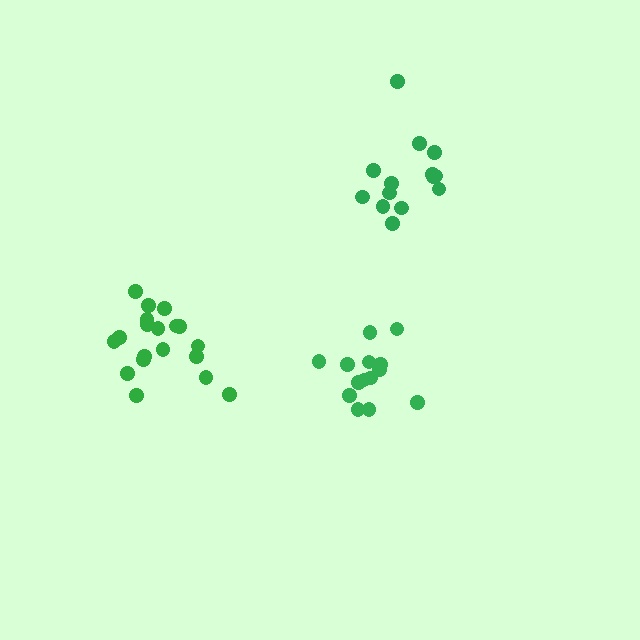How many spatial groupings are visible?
There are 3 spatial groupings.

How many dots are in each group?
Group 1: 14 dots, Group 2: 14 dots, Group 3: 19 dots (47 total).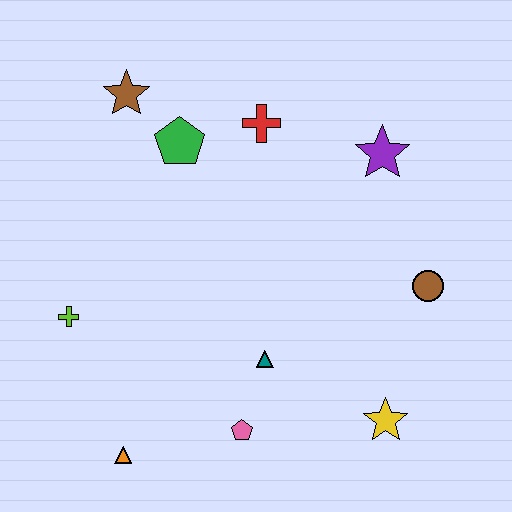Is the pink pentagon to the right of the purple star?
No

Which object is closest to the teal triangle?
The pink pentagon is closest to the teal triangle.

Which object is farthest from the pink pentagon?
The brown star is farthest from the pink pentagon.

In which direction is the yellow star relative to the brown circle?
The yellow star is below the brown circle.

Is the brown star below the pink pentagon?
No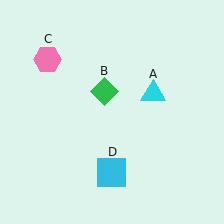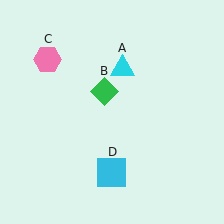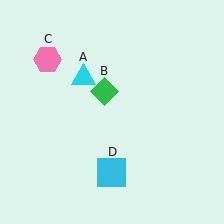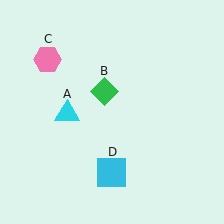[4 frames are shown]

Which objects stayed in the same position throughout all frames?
Green diamond (object B) and pink hexagon (object C) and cyan square (object D) remained stationary.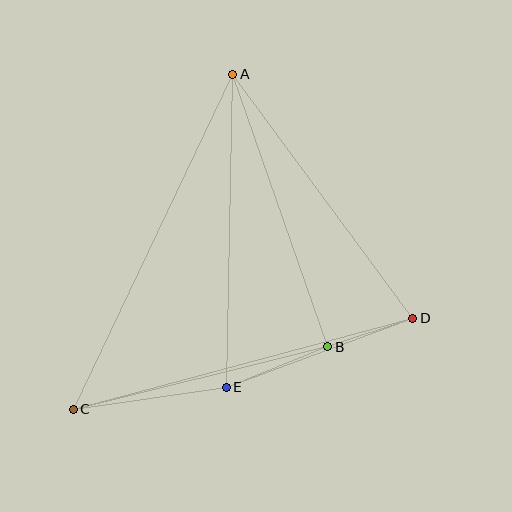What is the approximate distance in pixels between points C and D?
The distance between C and D is approximately 351 pixels.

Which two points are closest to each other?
Points B and D are closest to each other.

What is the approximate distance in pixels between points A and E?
The distance between A and E is approximately 313 pixels.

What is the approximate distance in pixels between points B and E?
The distance between B and E is approximately 109 pixels.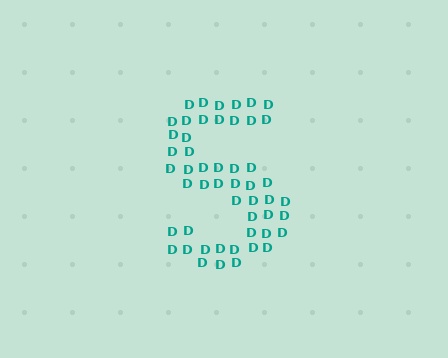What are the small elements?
The small elements are letter D's.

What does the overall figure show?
The overall figure shows the letter S.